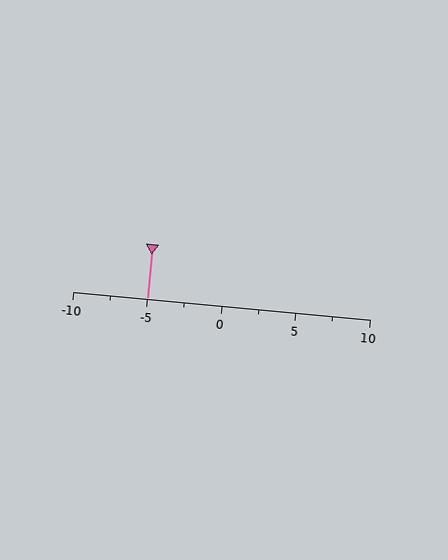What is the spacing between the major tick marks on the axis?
The major ticks are spaced 5 apart.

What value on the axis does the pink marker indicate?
The marker indicates approximately -5.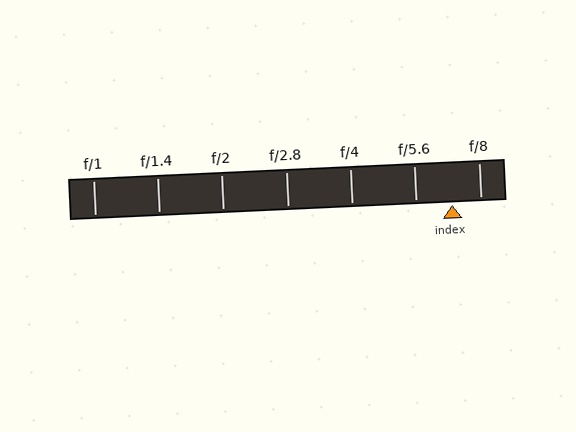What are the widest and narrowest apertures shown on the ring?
The widest aperture shown is f/1 and the narrowest is f/8.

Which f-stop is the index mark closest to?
The index mark is closest to f/8.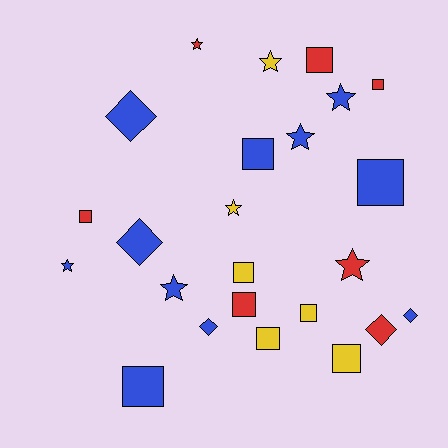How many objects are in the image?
There are 24 objects.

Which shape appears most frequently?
Square, with 11 objects.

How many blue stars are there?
There are 4 blue stars.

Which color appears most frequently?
Blue, with 11 objects.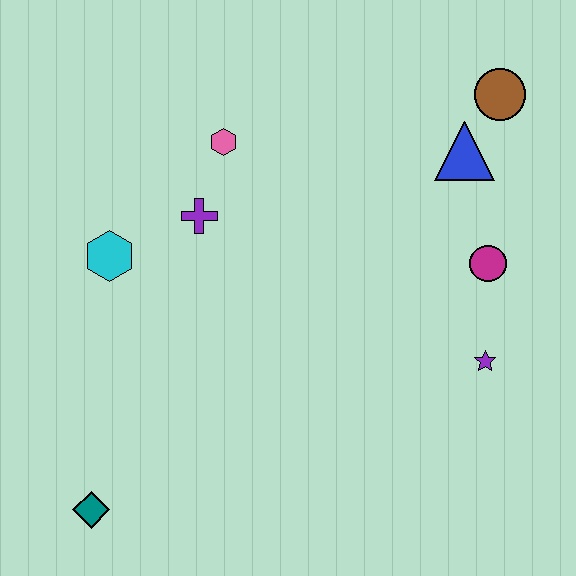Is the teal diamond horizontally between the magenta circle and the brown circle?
No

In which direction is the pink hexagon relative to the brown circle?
The pink hexagon is to the left of the brown circle.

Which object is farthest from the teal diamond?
The brown circle is farthest from the teal diamond.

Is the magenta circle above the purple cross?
No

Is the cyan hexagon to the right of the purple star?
No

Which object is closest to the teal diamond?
The cyan hexagon is closest to the teal diamond.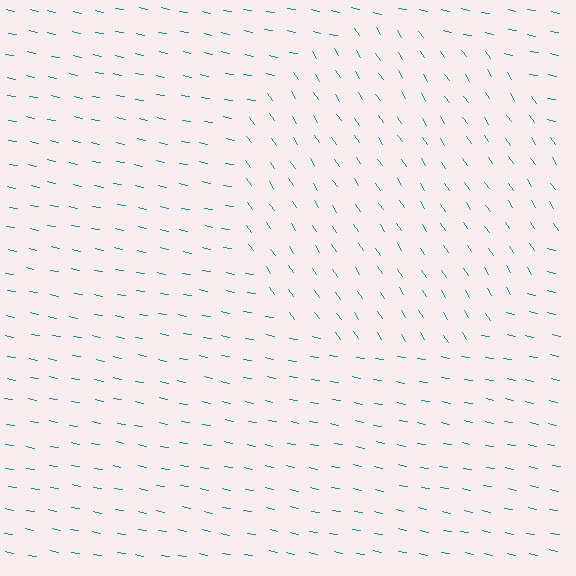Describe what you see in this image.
The image is filled with small teal line segments. A circle region in the image has lines oriented differently from the surrounding lines, creating a visible texture boundary.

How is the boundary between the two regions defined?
The boundary is defined purely by a change in line orientation (approximately 45 degrees difference). All lines are the same color and thickness.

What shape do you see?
I see a circle.